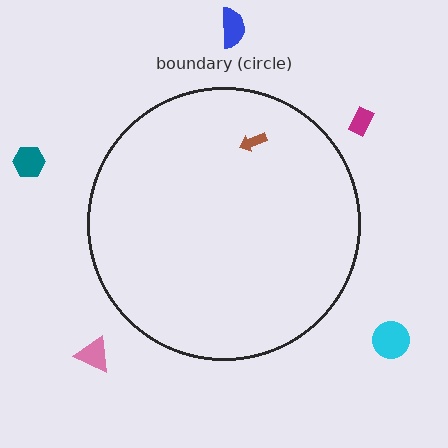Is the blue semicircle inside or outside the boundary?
Outside.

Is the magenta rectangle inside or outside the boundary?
Outside.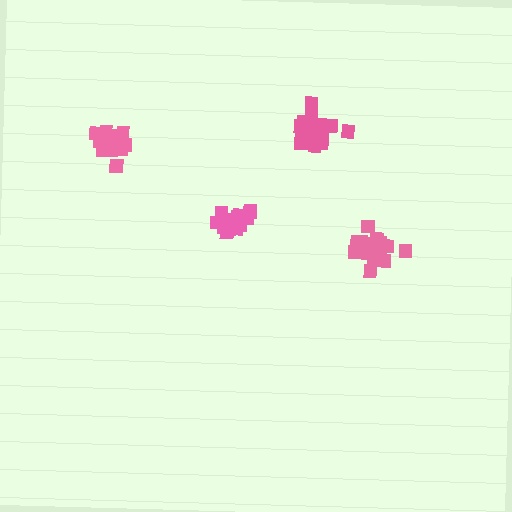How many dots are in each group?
Group 1: 19 dots, Group 2: 16 dots, Group 3: 16 dots, Group 4: 17 dots (68 total).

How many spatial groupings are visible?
There are 4 spatial groupings.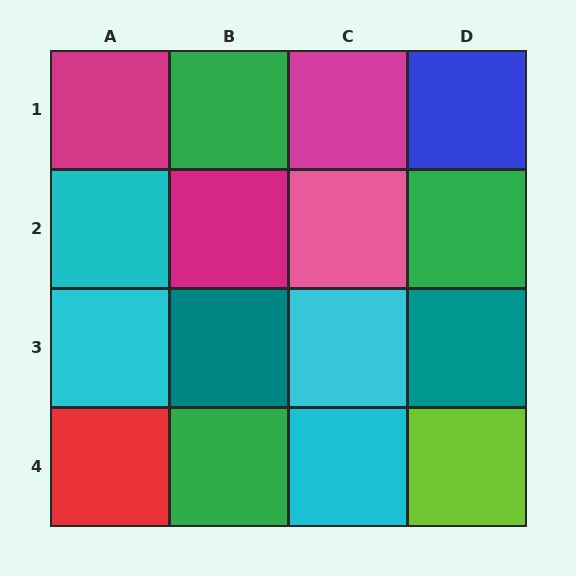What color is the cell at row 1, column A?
Magenta.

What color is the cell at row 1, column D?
Blue.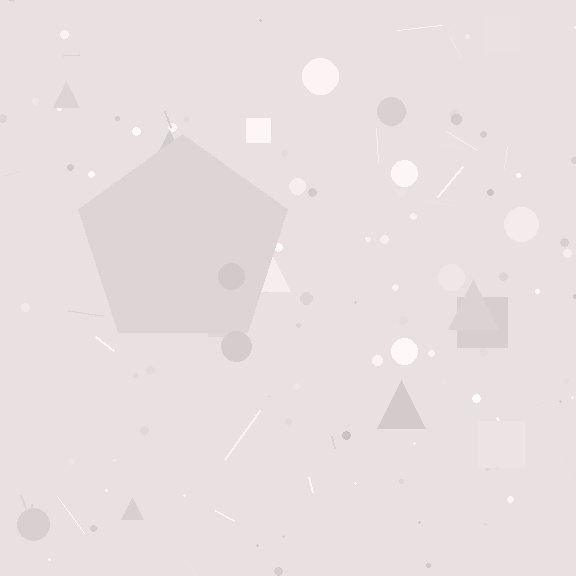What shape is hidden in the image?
A pentagon is hidden in the image.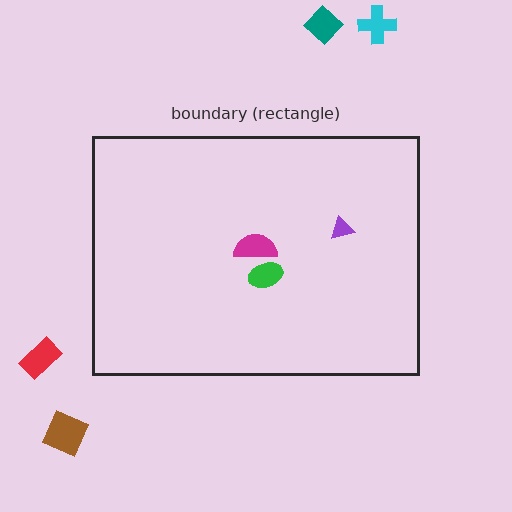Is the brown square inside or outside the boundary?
Outside.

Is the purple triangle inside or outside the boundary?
Inside.